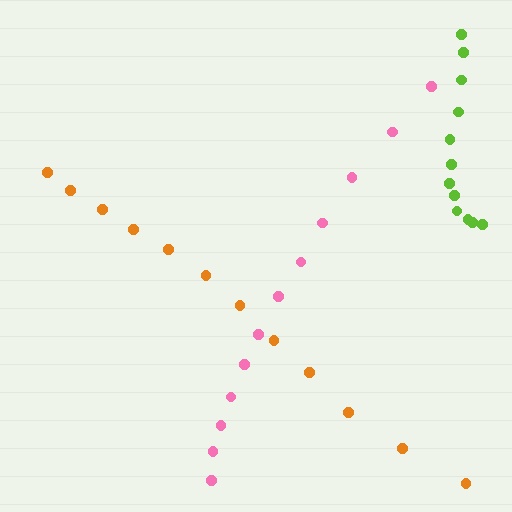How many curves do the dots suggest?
There are 3 distinct paths.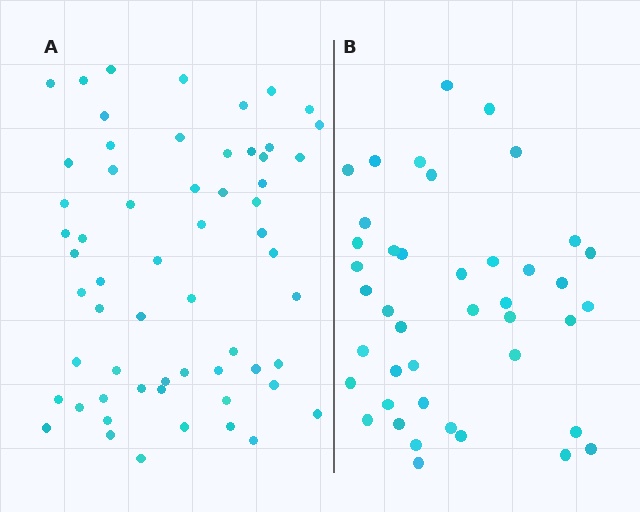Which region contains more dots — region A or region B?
Region A (the left region) has more dots.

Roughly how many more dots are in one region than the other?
Region A has approximately 20 more dots than region B.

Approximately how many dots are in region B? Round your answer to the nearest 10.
About 40 dots. (The exact count is 42, which rounds to 40.)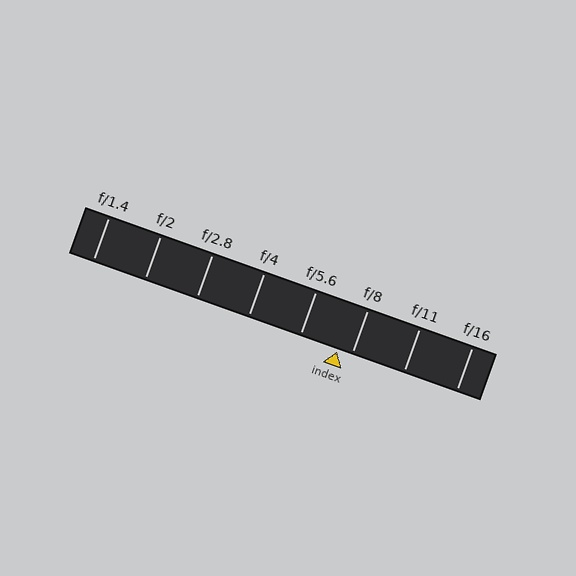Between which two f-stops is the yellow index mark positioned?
The index mark is between f/5.6 and f/8.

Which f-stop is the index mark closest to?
The index mark is closest to f/8.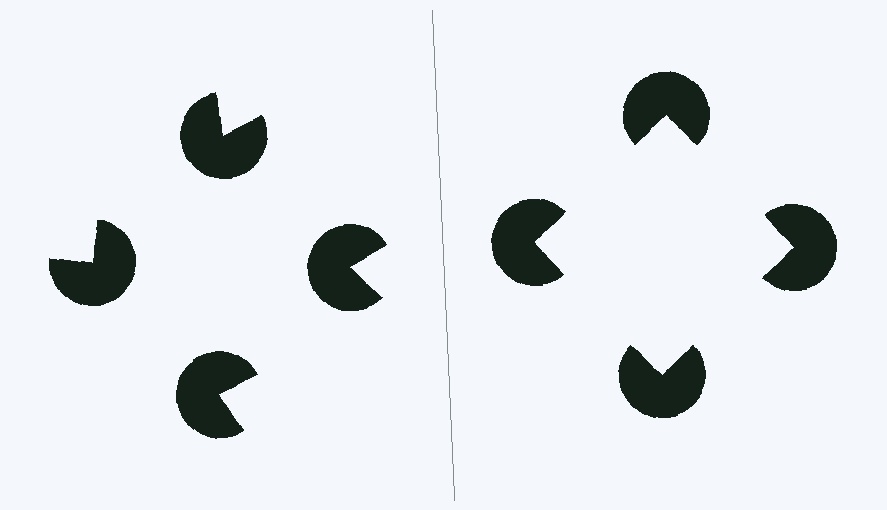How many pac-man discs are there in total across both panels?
8 — 4 on each side.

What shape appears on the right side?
An illusory square.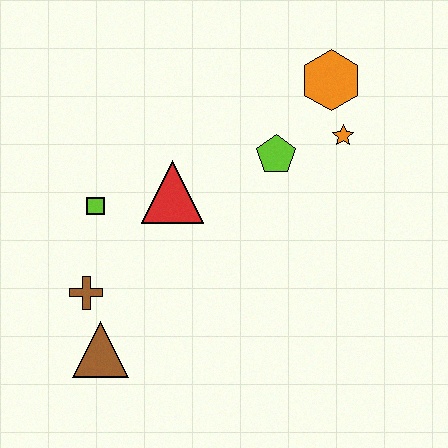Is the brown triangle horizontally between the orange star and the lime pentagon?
No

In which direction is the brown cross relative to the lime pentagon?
The brown cross is to the left of the lime pentagon.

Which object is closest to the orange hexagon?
The orange star is closest to the orange hexagon.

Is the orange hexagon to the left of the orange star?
Yes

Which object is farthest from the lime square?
The orange hexagon is farthest from the lime square.